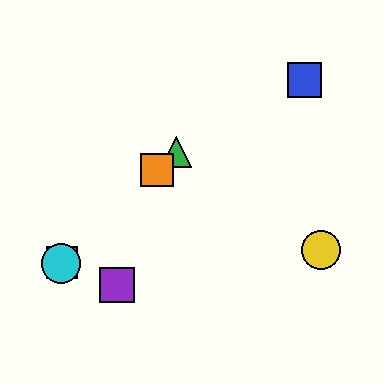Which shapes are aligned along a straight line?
The red square, the green triangle, the orange square, the cyan circle are aligned along a straight line.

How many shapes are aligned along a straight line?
4 shapes (the red square, the green triangle, the orange square, the cyan circle) are aligned along a straight line.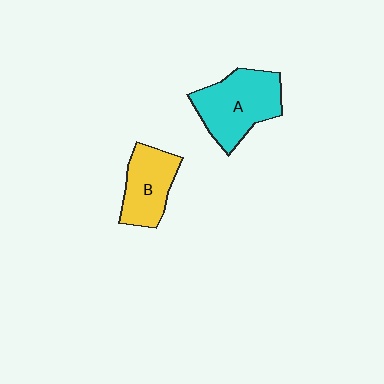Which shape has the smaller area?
Shape B (yellow).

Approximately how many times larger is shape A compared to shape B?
Approximately 1.4 times.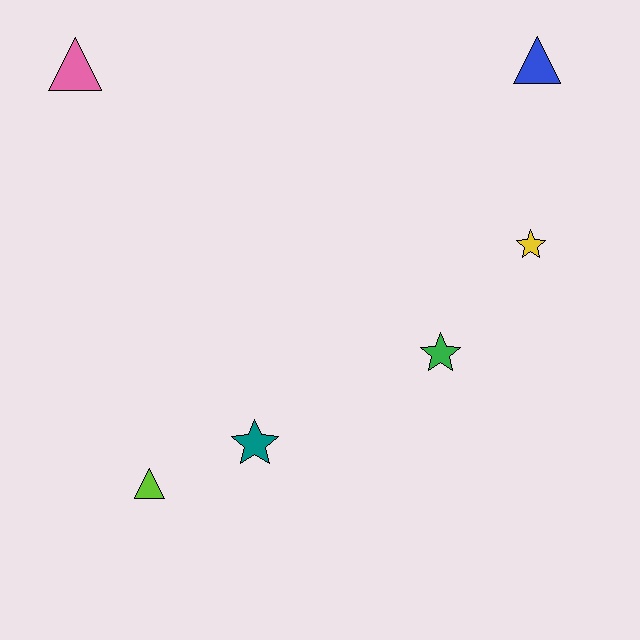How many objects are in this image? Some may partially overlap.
There are 6 objects.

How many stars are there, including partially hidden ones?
There are 3 stars.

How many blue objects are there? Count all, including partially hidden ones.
There is 1 blue object.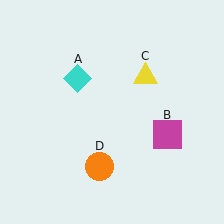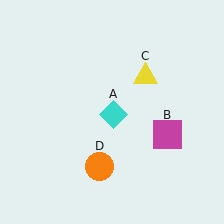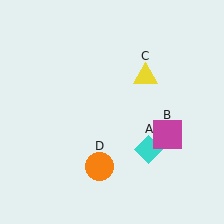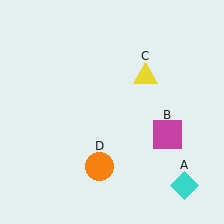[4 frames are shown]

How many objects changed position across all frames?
1 object changed position: cyan diamond (object A).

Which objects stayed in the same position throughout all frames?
Magenta square (object B) and yellow triangle (object C) and orange circle (object D) remained stationary.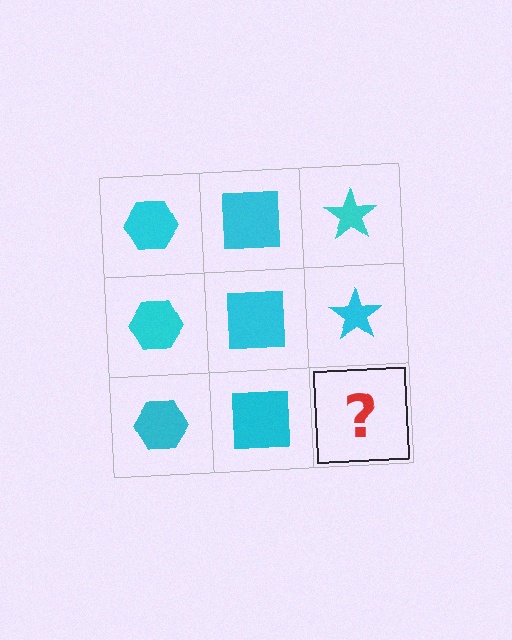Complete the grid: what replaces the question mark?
The question mark should be replaced with a cyan star.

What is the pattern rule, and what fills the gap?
The rule is that each column has a consistent shape. The gap should be filled with a cyan star.